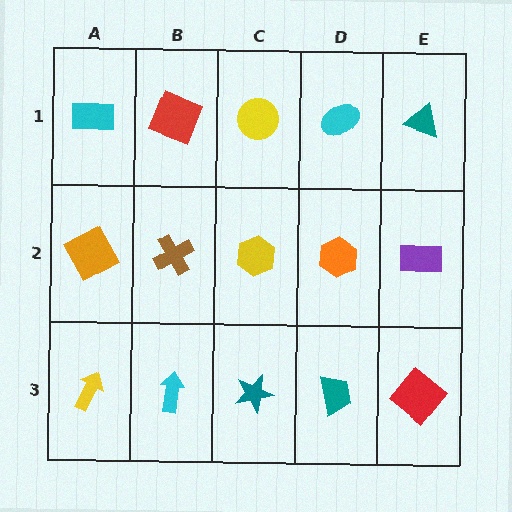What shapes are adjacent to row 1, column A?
An orange square (row 2, column A), a red square (row 1, column B).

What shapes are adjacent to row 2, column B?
A red square (row 1, column B), a cyan arrow (row 3, column B), an orange square (row 2, column A), a yellow hexagon (row 2, column C).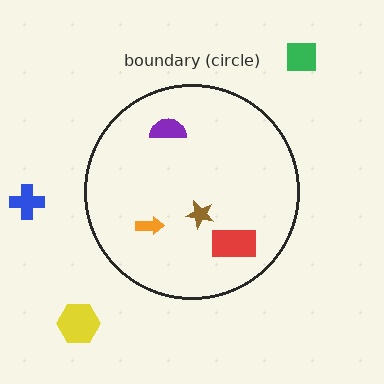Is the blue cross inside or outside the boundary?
Outside.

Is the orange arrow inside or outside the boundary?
Inside.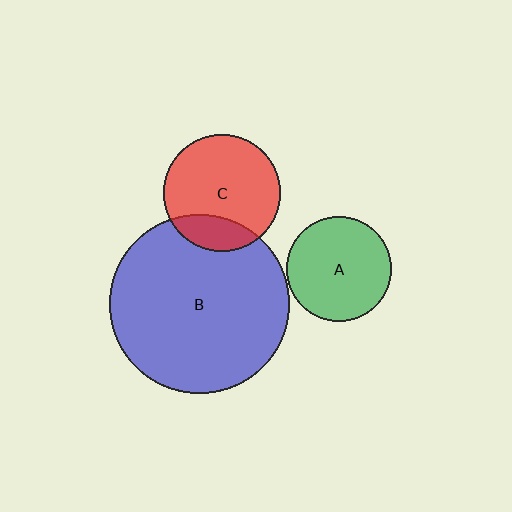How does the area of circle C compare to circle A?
Approximately 1.2 times.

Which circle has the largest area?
Circle B (blue).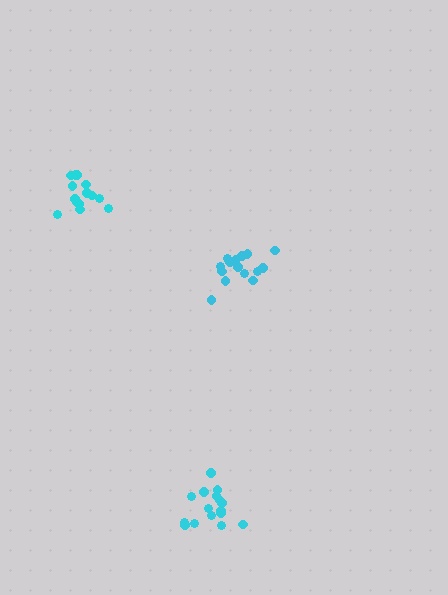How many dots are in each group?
Group 1: 16 dots, Group 2: 15 dots, Group 3: 14 dots (45 total).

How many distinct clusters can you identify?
There are 3 distinct clusters.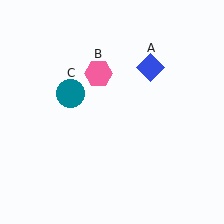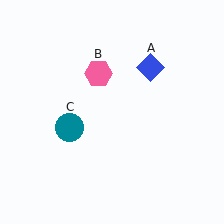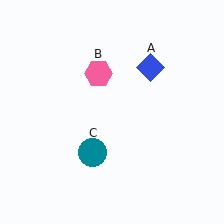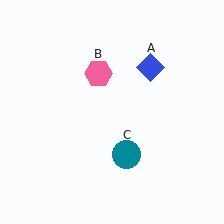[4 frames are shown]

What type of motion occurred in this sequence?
The teal circle (object C) rotated counterclockwise around the center of the scene.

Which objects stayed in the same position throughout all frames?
Blue diamond (object A) and pink hexagon (object B) remained stationary.